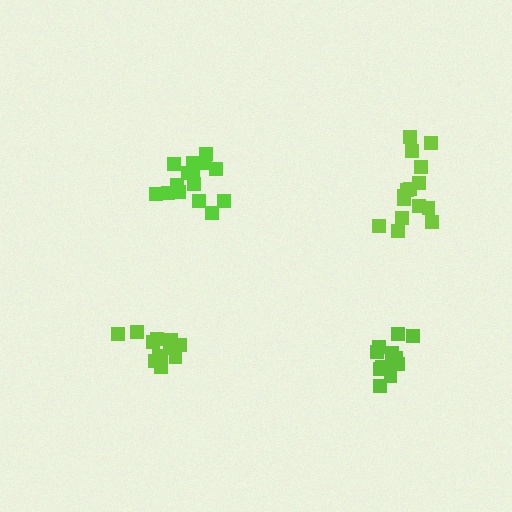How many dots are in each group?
Group 1: 13 dots, Group 2: 13 dots, Group 3: 15 dots, Group 4: 15 dots (56 total).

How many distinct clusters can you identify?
There are 4 distinct clusters.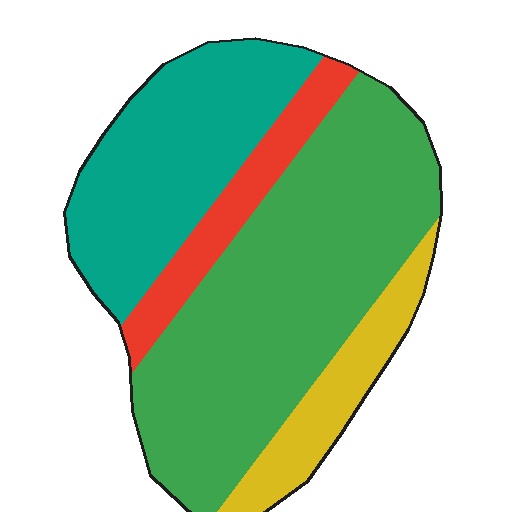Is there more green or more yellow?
Green.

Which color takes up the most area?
Green, at roughly 50%.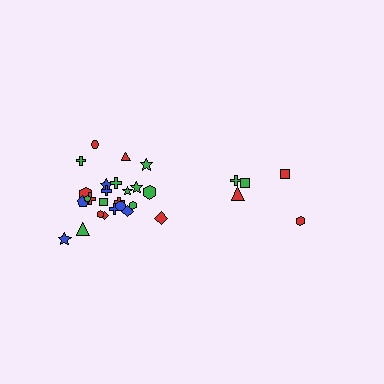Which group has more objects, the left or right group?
The left group.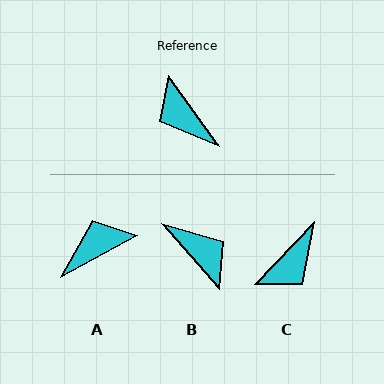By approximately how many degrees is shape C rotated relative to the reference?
Approximately 101 degrees counter-clockwise.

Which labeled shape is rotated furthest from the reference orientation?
B, about 174 degrees away.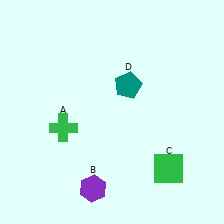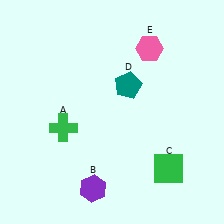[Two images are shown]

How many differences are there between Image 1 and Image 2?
There is 1 difference between the two images.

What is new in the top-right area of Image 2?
A pink hexagon (E) was added in the top-right area of Image 2.